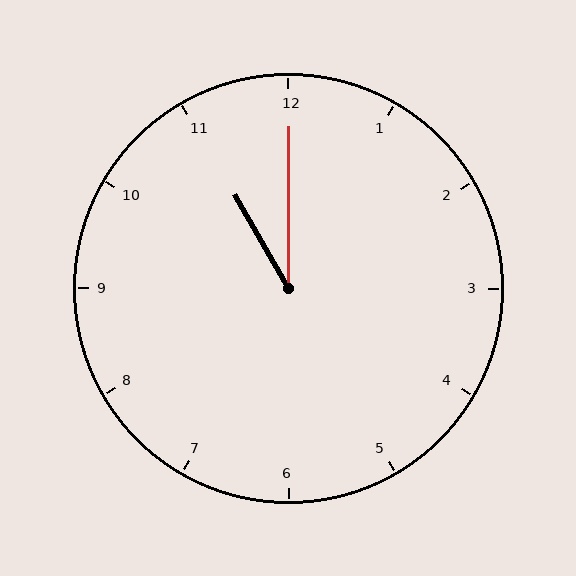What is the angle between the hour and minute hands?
Approximately 30 degrees.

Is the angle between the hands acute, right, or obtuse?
It is acute.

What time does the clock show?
11:00.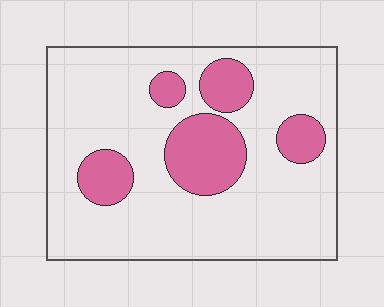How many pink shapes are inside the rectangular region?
5.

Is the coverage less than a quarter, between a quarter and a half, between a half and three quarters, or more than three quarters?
Less than a quarter.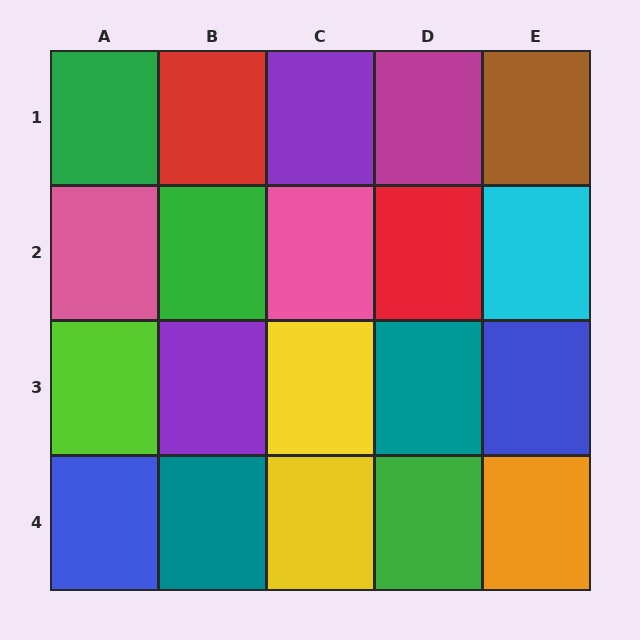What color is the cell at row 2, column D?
Red.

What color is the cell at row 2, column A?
Pink.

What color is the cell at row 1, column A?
Green.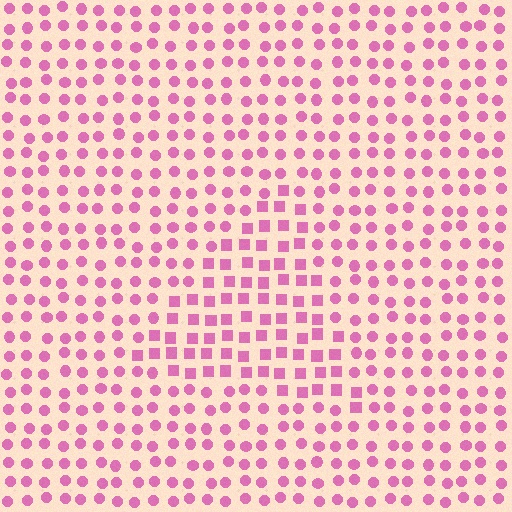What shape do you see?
I see a triangle.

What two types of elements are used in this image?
The image uses squares inside the triangle region and circles outside it.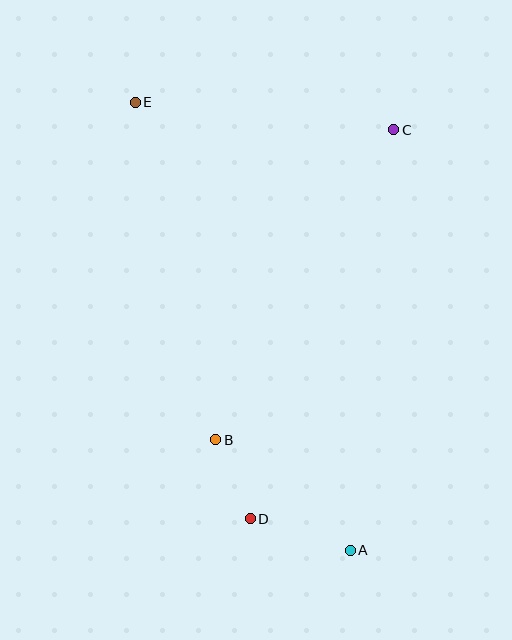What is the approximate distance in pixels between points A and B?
The distance between A and B is approximately 174 pixels.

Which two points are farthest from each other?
Points A and E are farthest from each other.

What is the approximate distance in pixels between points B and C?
The distance between B and C is approximately 358 pixels.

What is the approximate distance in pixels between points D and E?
The distance between D and E is approximately 432 pixels.